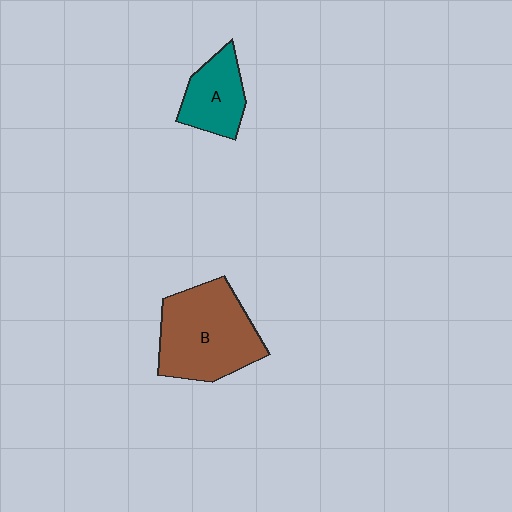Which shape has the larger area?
Shape B (brown).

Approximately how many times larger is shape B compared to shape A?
Approximately 1.9 times.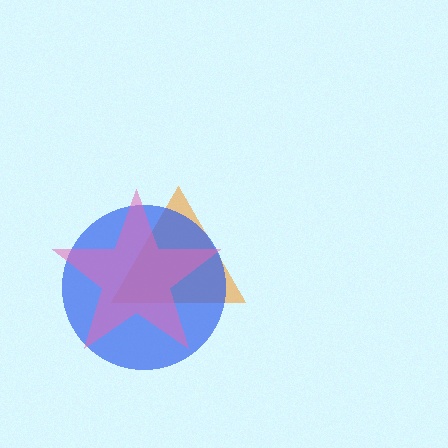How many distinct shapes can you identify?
There are 3 distinct shapes: an orange triangle, a blue circle, a pink star.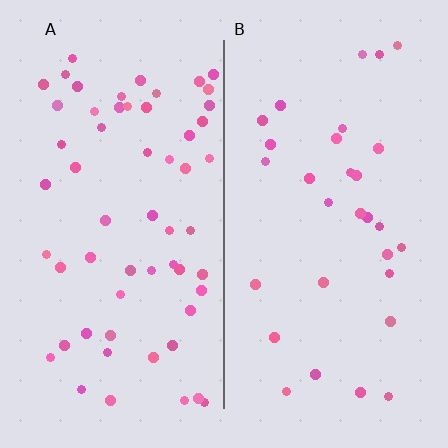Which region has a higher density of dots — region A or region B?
A (the left).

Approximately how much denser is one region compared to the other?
Approximately 1.9× — region A over region B.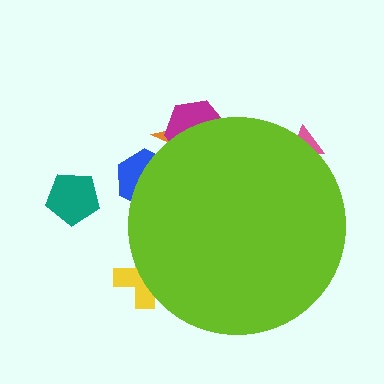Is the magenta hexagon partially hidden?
Yes, the magenta hexagon is partially hidden behind the lime circle.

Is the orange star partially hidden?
Yes, the orange star is partially hidden behind the lime circle.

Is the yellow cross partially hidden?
Yes, the yellow cross is partially hidden behind the lime circle.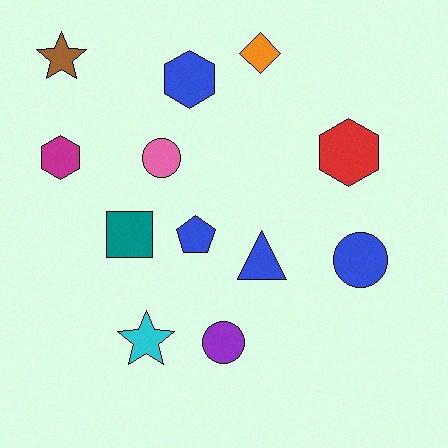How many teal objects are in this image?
There is 1 teal object.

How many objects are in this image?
There are 12 objects.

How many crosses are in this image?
There are no crosses.